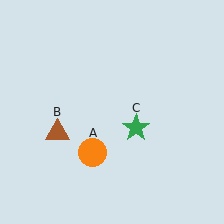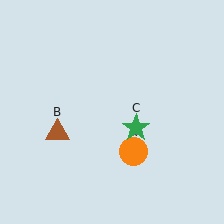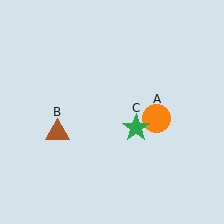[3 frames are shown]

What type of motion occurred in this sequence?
The orange circle (object A) rotated counterclockwise around the center of the scene.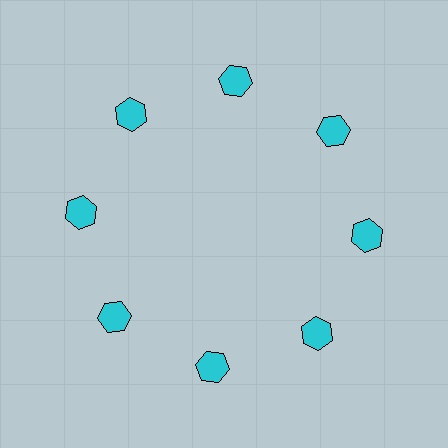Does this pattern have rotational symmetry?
Yes, this pattern has 8-fold rotational symmetry. It looks the same after rotating 45 degrees around the center.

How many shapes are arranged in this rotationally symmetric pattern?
There are 8 shapes, arranged in 8 groups of 1.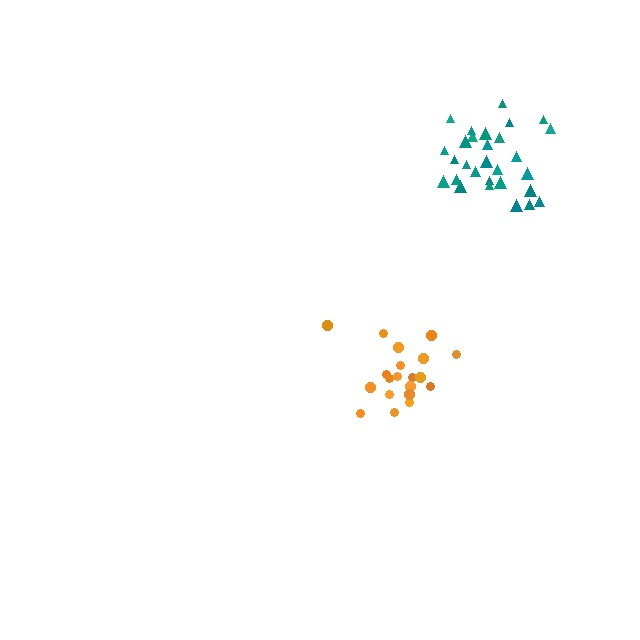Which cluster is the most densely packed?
Teal.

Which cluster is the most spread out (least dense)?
Orange.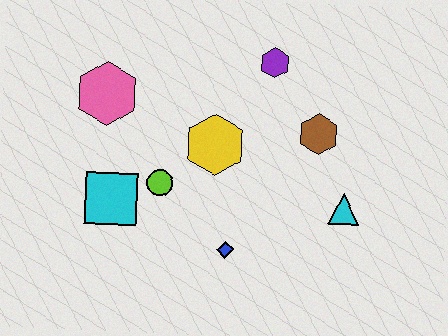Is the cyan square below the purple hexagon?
Yes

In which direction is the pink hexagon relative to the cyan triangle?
The pink hexagon is to the left of the cyan triangle.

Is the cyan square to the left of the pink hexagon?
No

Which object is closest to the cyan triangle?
The brown hexagon is closest to the cyan triangle.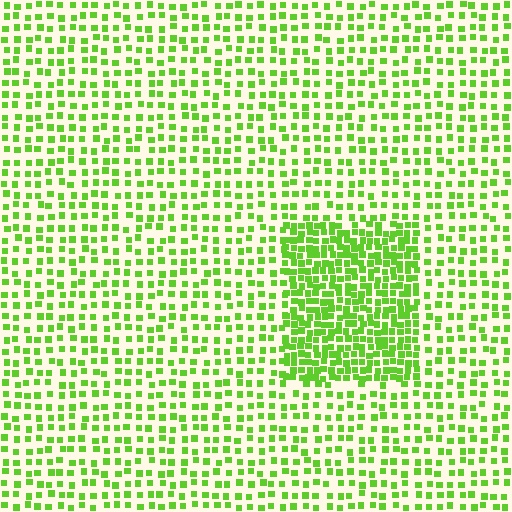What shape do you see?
I see a rectangle.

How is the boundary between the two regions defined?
The boundary is defined by a change in element density (approximately 2.1x ratio). All elements are the same color, size, and shape.